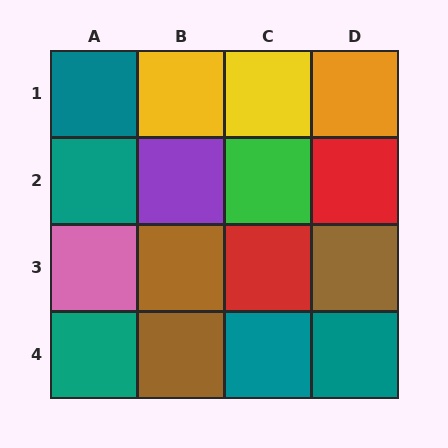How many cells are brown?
3 cells are brown.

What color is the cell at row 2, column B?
Purple.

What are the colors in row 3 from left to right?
Pink, brown, red, brown.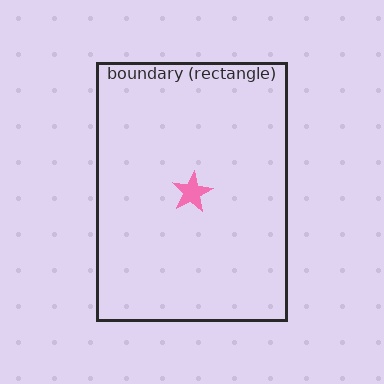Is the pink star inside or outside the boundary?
Inside.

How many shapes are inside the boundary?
1 inside, 0 outside.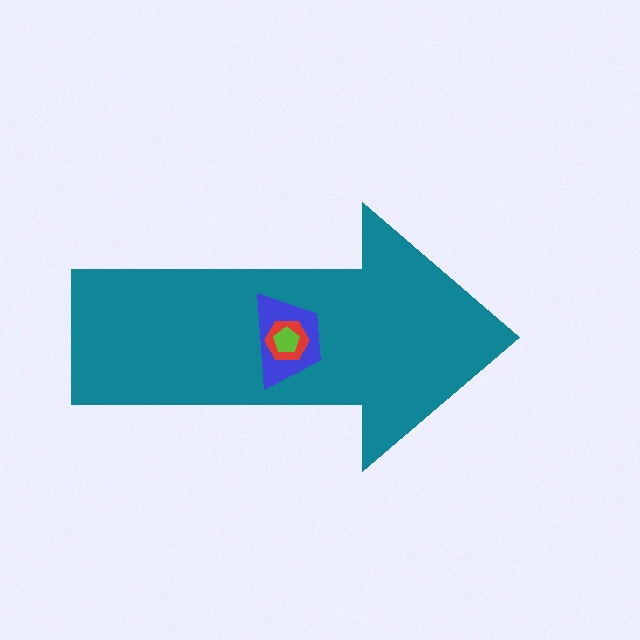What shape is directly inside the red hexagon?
The lime pentagon.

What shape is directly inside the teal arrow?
The blue trapezoid.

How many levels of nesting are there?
4.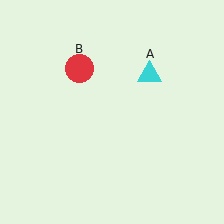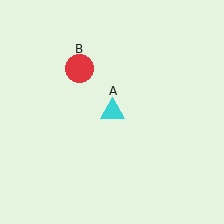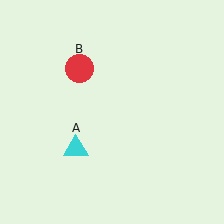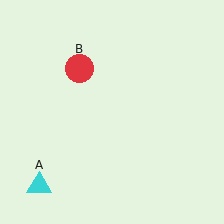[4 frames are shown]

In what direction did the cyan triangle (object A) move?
The cyan triangle (object A) moved down and to the left.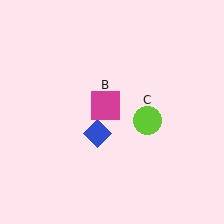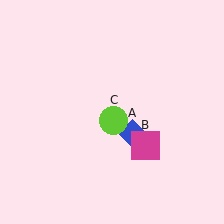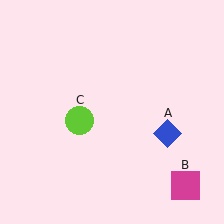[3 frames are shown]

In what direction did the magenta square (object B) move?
The magenta square (object B) moved down and to the right.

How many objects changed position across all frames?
3 objects changed position: blue diamond (object A), magenta square (object B), lime circle (object C).